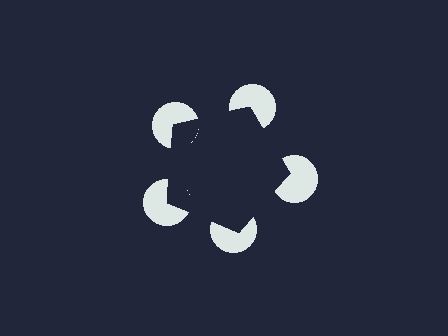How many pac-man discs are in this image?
There are 5 — one at each vertex of the illusory pentagon.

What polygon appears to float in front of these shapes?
An illusory pentagon — its edges are inferred from the aligned wedge cuts in the pac-man discs, not physically drawn.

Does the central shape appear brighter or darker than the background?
It typically appears slightly darker than the background, even though no actual brightness change is drawn.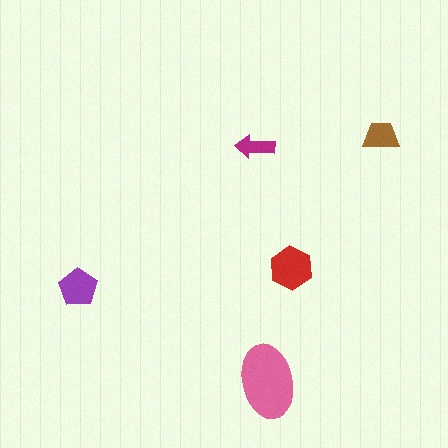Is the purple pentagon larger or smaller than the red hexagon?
Smaller.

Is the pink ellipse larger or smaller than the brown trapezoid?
Larger.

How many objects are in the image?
There are 5 objects in the image.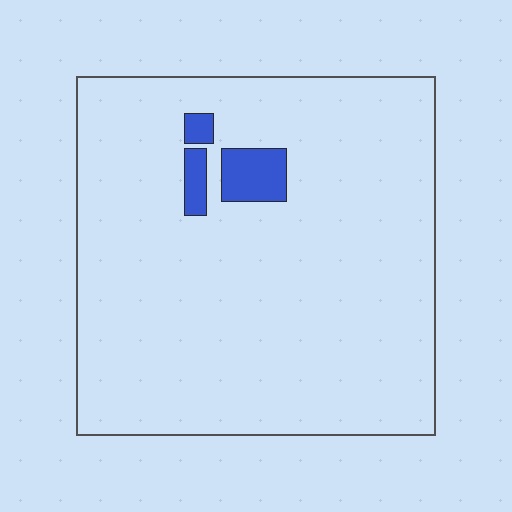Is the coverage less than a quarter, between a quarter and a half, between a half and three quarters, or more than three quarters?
Less than a quarter.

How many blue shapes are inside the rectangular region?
3.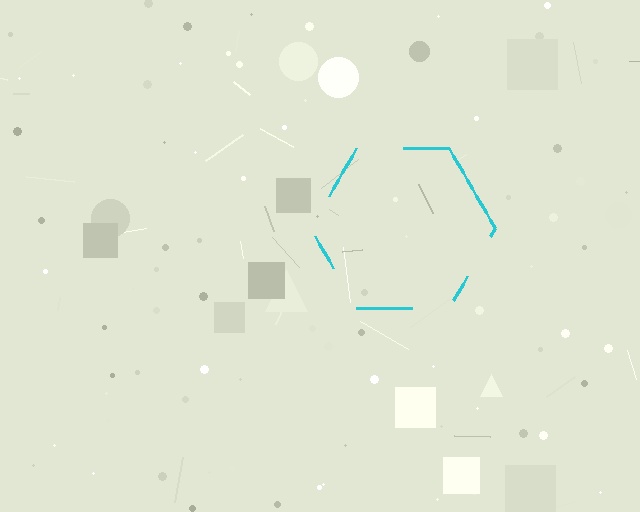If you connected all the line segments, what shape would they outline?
They would outline a hexagon.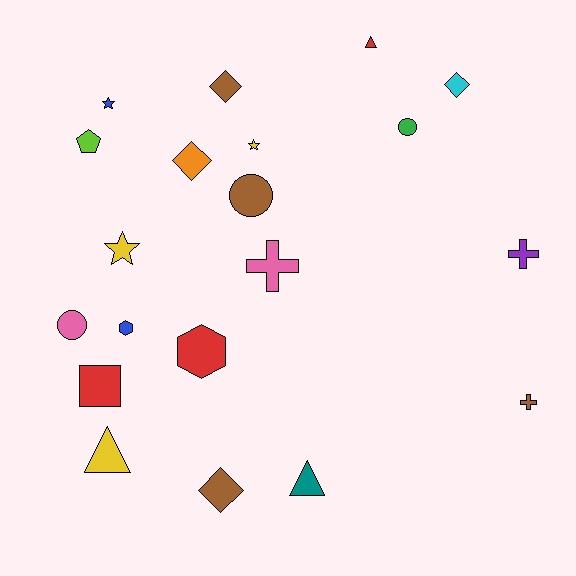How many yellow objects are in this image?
There are 3 yellow objects.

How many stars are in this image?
There are 3 stars.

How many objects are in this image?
There are 20 objects.